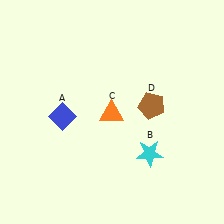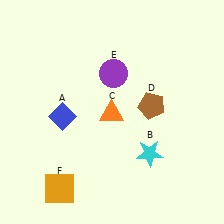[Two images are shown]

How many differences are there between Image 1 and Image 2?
There are 2 differences between the two images.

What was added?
A purple circle (E), an orange square (F) were added in Image 2.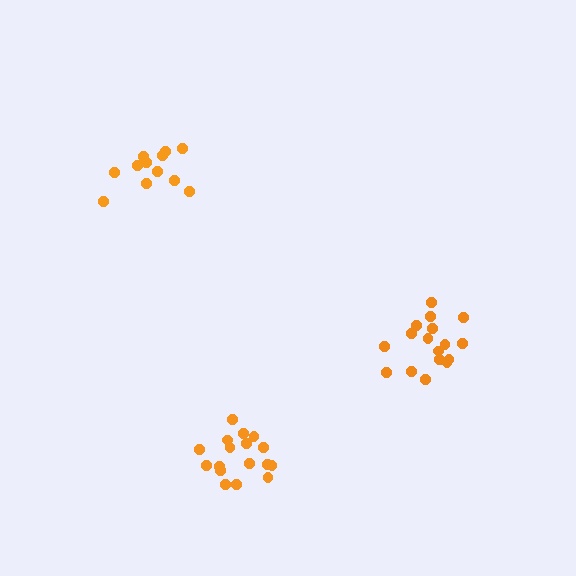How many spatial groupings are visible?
There are 3 spatial groupings.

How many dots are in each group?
Group 1: 17 dots, Group 2: 12 dots, Group 3: 17 dots (46 total).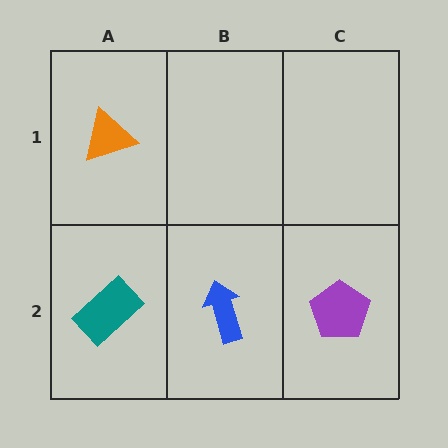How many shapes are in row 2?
3 shapes.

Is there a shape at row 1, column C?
No, that cell is empty.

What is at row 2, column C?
A purple pentagon.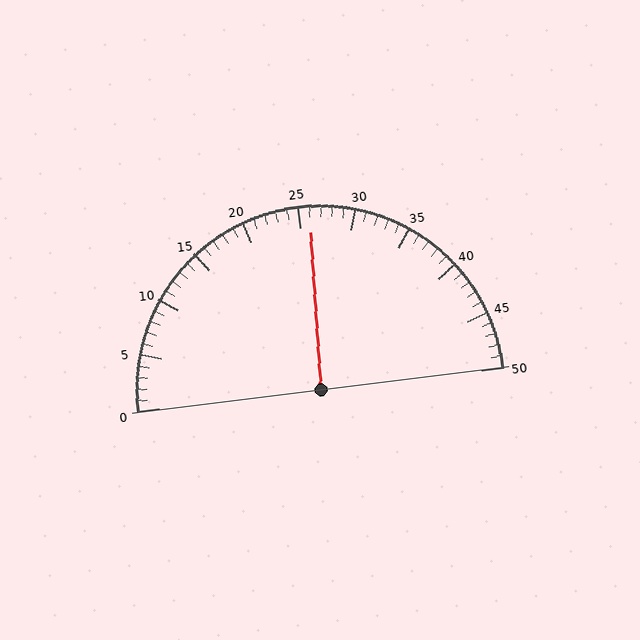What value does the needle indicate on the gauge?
The needle indicates approximately 26.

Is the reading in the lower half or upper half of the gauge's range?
The reading is in the upper half of the range (0 to 50).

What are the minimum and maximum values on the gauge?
The gauge ranges from 0 to 50.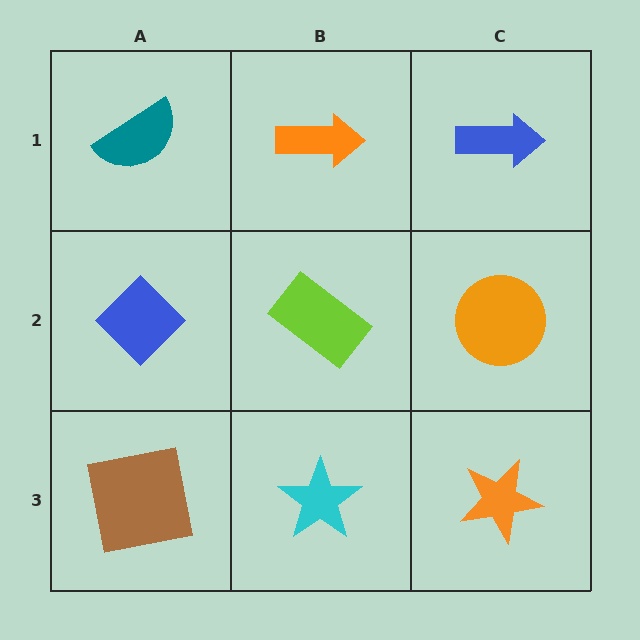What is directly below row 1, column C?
An orange circle.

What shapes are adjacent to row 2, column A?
A teal semicircle (row 1, column A), a brown square (row 3, column A), a lime rectangle (row 2, column B).